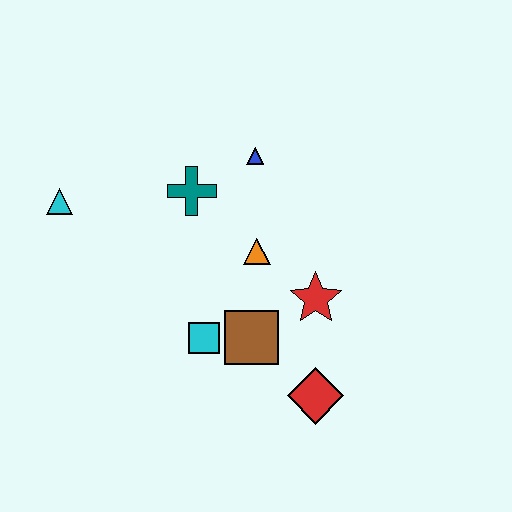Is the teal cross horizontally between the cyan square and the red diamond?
No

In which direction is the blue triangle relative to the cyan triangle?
The blue triangle is to the right of the cyan triangle.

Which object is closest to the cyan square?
The brown square is closest to the cyan square.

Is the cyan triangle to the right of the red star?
No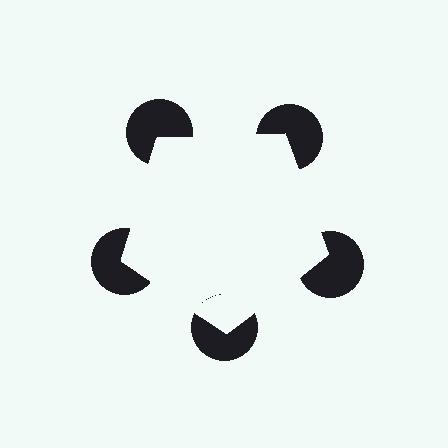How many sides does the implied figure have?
5 sides.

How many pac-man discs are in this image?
There are 5 — one at each vertex of the illusory pentagon.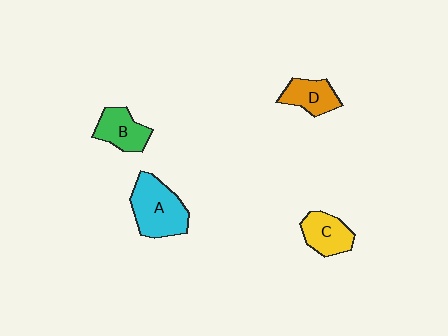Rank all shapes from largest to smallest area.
From largest to smallest: A (cyan), C (yellow), B (green), D (orange).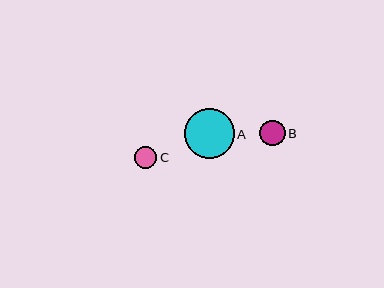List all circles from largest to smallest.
From largest to smallest: A, B, C.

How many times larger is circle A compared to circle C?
Circle A is approximately 2.2 times the size of circle C.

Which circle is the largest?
Circle A is the largest with a size of approximately 50 pixels.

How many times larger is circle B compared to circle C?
Circle B is approximately 1.1 times the size of circle C.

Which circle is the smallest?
Circle C is the smallest with a size of approximately 22 pixels.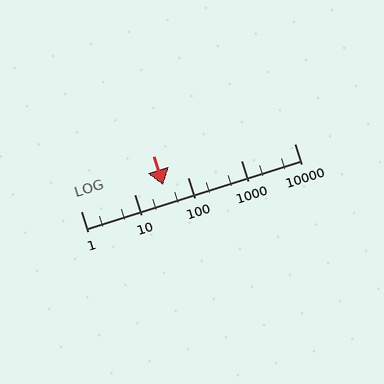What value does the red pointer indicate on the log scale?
The pointer indicates approximately 35.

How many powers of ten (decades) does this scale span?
The scale spans 4 decades, from 1 to 10000.